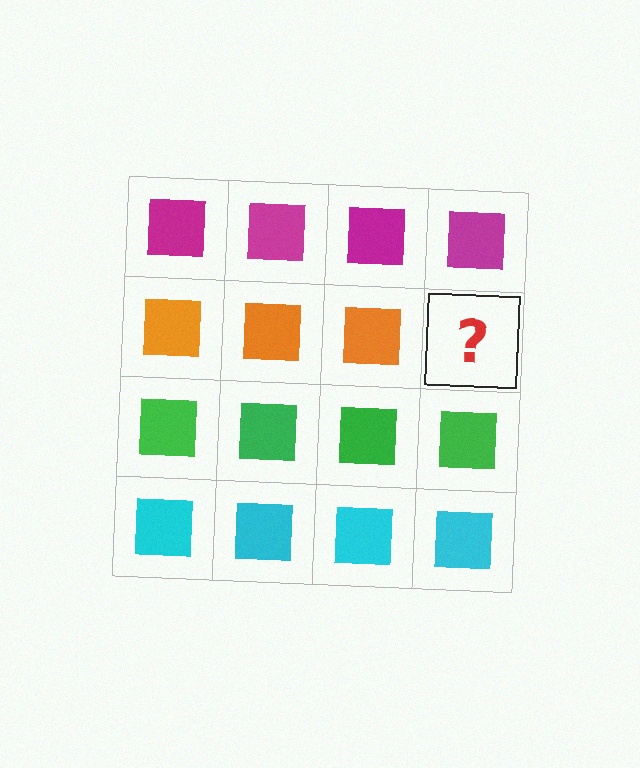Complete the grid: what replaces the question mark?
The question mark should be replaced with an orange square.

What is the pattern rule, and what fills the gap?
The rule is that each row has a consistent color. The gap should be filled with an orange square.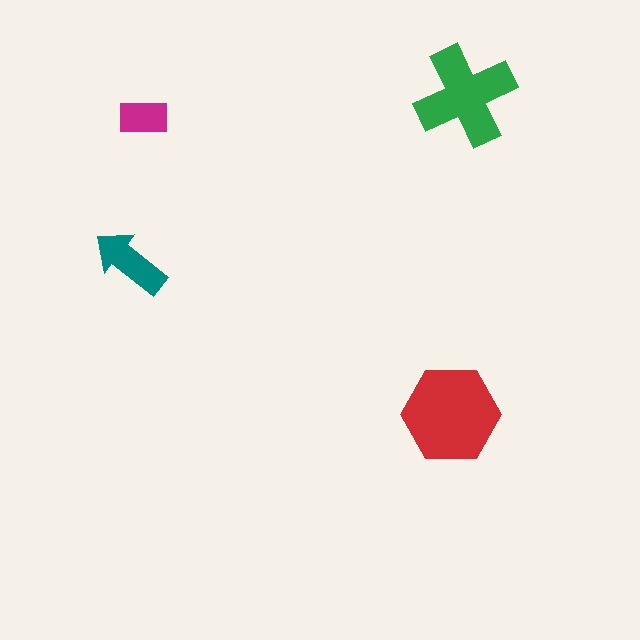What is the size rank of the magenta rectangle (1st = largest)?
4th.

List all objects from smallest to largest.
The magenta rectangle, the teal arrow, the green cross, the red hexagon.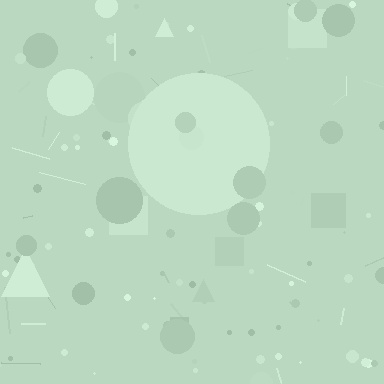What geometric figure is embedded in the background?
A circle is embedded in the background.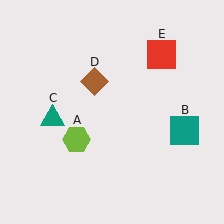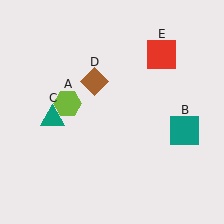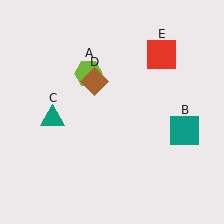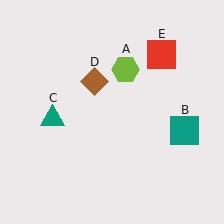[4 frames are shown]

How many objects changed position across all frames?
1 object changed position: lime hexagon (object A).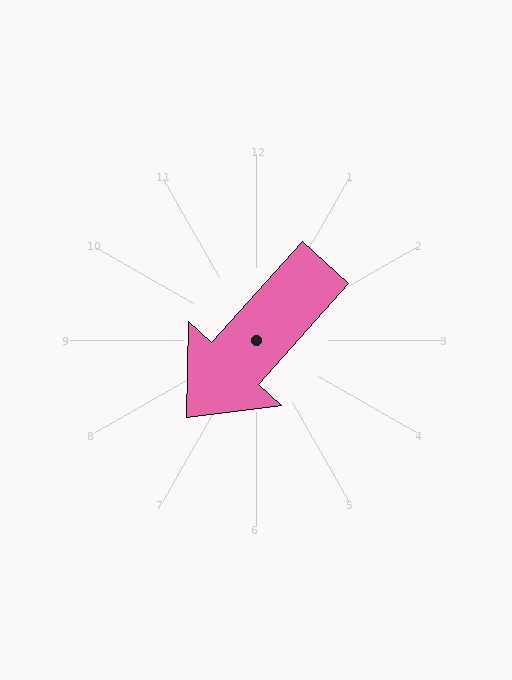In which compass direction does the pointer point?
Southwest.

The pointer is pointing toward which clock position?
Roughly 7 o'clock.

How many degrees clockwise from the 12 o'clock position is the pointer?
Approximately 222 degrees.